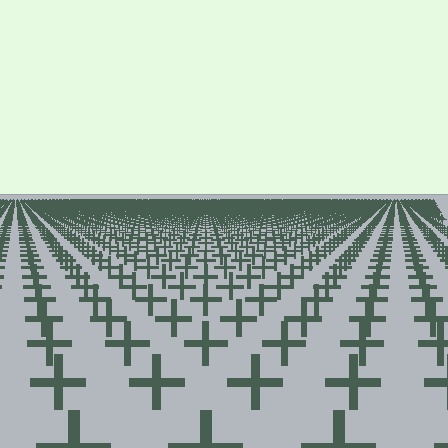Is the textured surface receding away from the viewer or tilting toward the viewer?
The surface is receding away from the viewer. Texture elements get smaller and denser toward the top.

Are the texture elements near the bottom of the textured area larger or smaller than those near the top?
Larger. Near the bottom, elements are closer to the viewer and appear at a bigger on-screen size.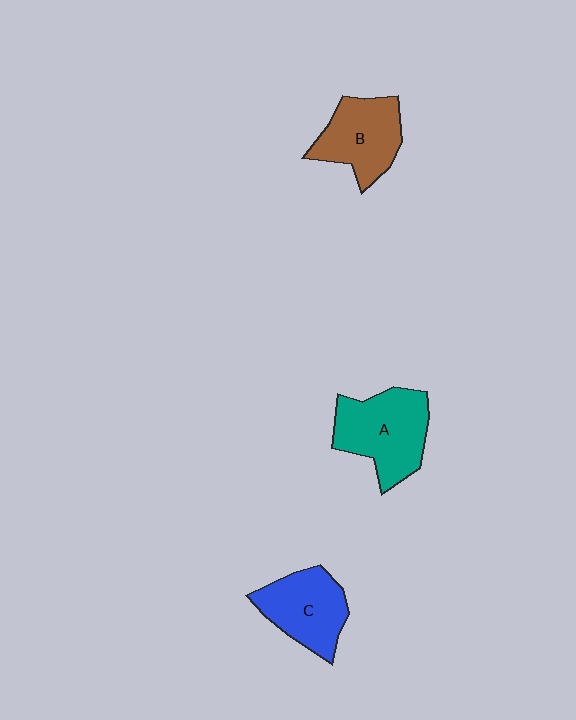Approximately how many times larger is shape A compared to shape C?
Approximately 1.2 times.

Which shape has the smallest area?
Shape C (blue).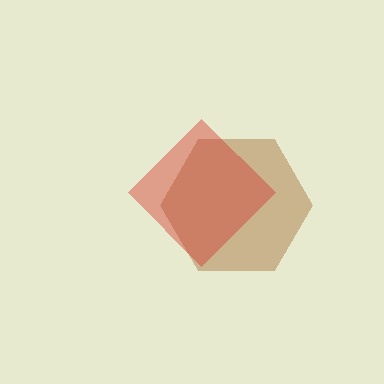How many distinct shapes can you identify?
There are 2 distinct shapes: a brown hexagon, a red diamond.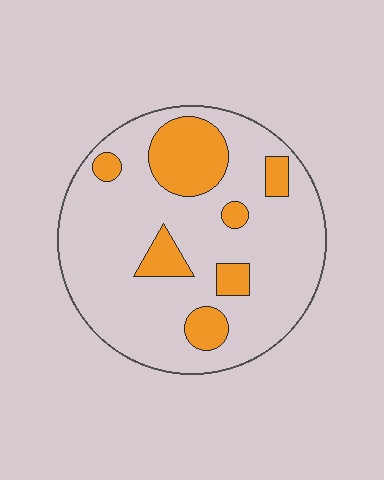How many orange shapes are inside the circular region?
7.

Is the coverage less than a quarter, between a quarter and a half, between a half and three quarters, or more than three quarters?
Less than a quarter.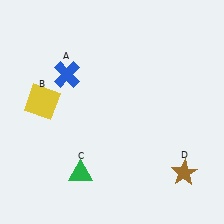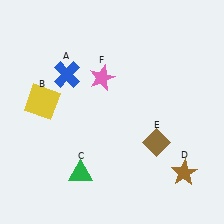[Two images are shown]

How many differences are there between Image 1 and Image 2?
There are 2 differences between the two images.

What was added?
A brown diamond (E), a pink star (F) were added in Image 2.